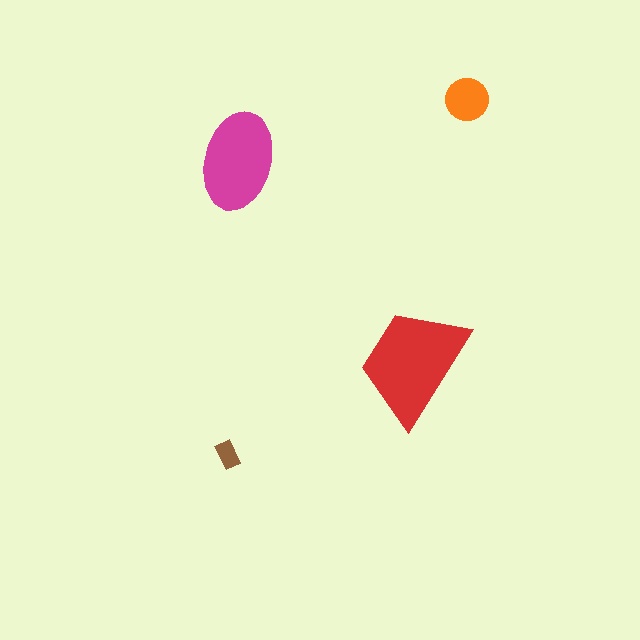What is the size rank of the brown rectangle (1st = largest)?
4th.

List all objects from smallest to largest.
The brown rectangle, the orange circle, the magenta ellipse, the red trapezoid.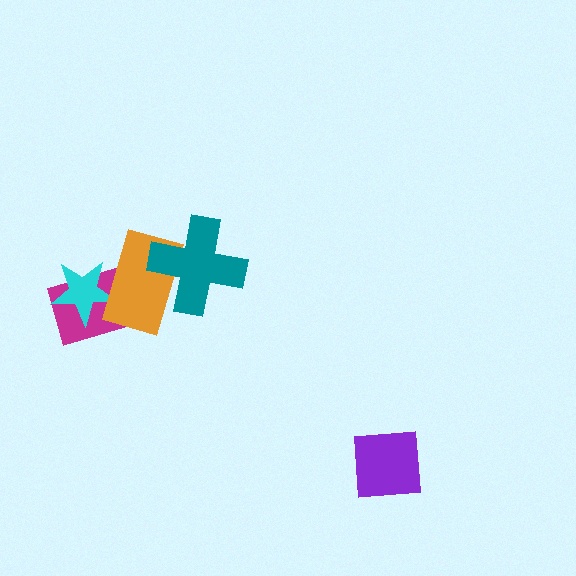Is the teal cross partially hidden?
No, no other shape covers it.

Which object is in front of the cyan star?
The orange rectangle is in front of the cyan star.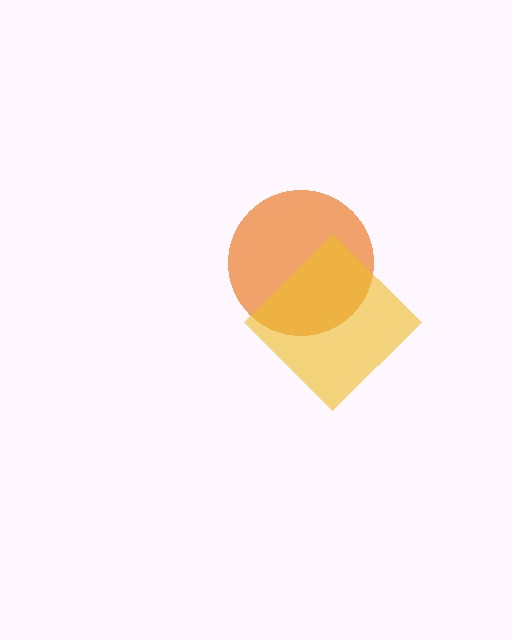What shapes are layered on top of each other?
The layered shapes are: an orange circle, a yellow diamond.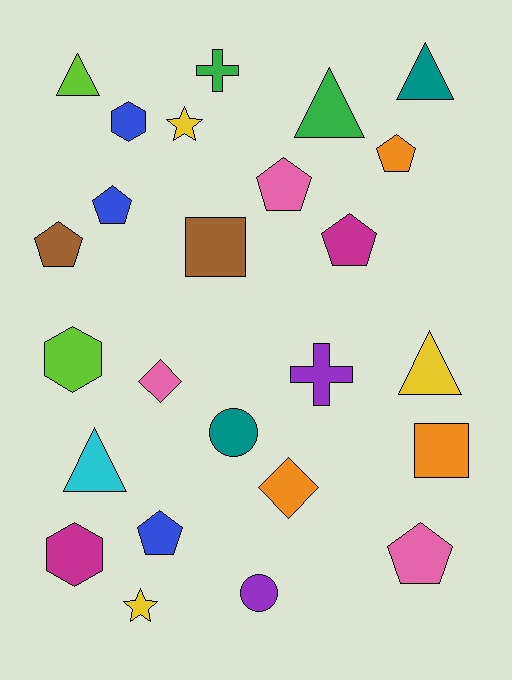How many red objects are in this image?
There are no red objects.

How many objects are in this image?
There are 25 objects.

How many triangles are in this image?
There are 5 triangles.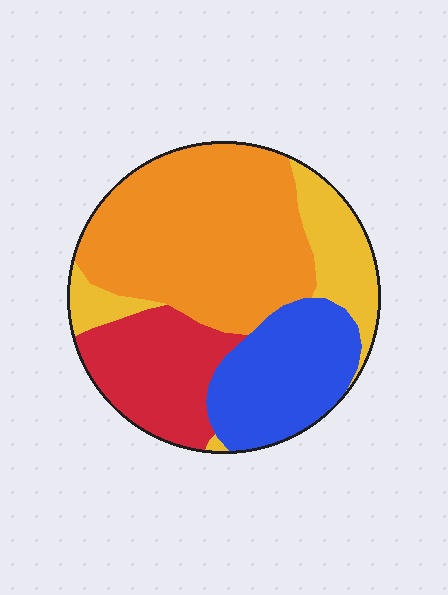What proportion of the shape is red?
Red takes up between a sixth and a third of the shape.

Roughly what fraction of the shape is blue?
Blue covers 21% of the shape.